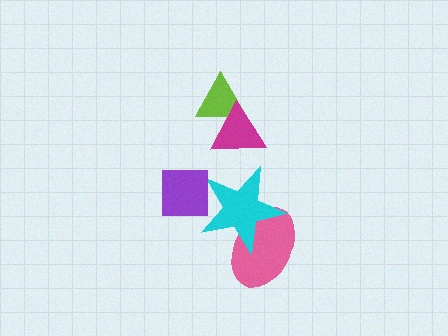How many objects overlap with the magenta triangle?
1 object overlaps with the magenta triangle.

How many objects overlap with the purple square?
1 object overlaps with the purple square.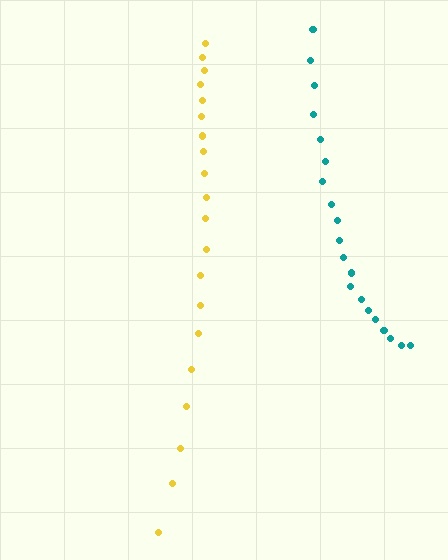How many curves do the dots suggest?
There are 2 distinct paths.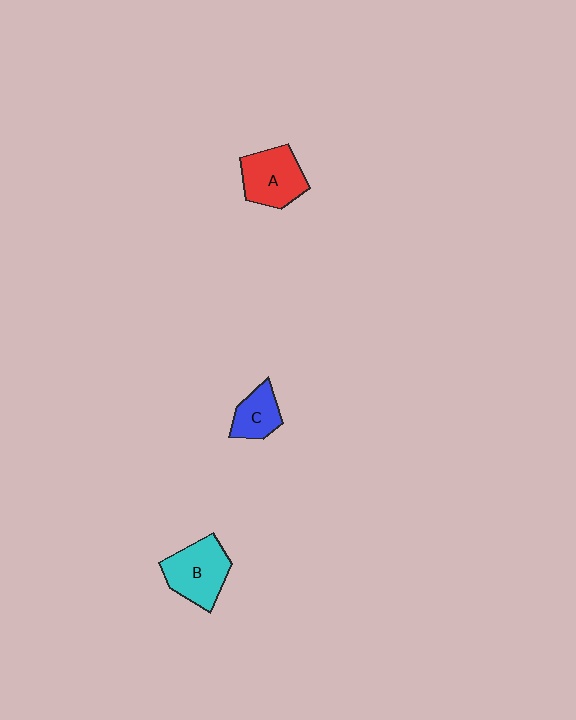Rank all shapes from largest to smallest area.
From largest to smallest: B (cyan), A (red), C (blue).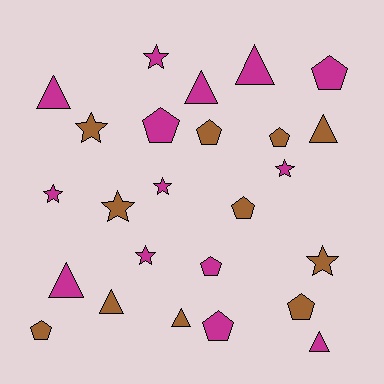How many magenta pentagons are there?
There are 4 magenta pentagons.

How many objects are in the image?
There are 25 objects.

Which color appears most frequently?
Magenta, with 14 objects.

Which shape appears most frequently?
Pentagon, with 9 objects.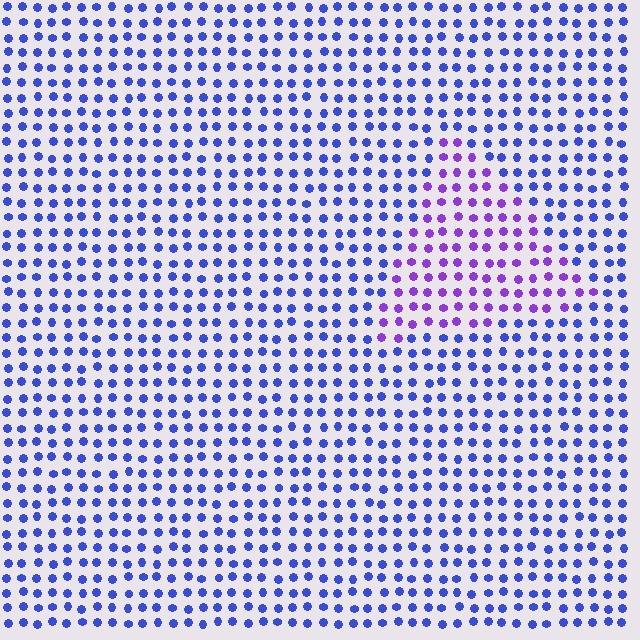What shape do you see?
I see a triangle.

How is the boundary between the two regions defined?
The boundary is defined purely by a slight shift in hue (about 40 degrees). Spacing, size, and orientation are identical on both sides.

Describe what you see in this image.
The image is filled with small blue elements in a uniform arrangement. A triangle-shaped region is visible where the elements are tinted to a slightly different hue, forming a subtle color boundary.